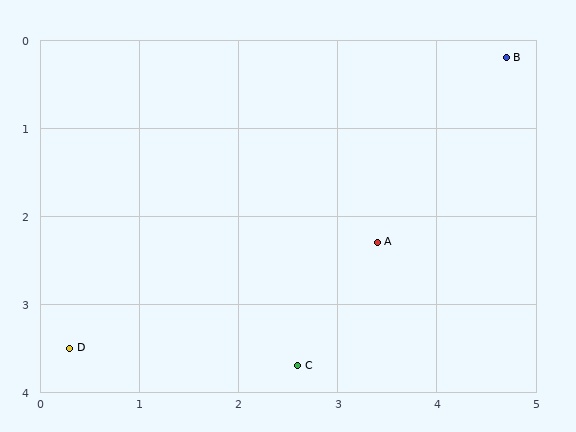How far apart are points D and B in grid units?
Points D and B are about 5.5 grid units apart.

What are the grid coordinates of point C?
Point C is at approximately (2.6, 3.7).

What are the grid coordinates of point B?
Point B is at approximately (4.7, 0.2).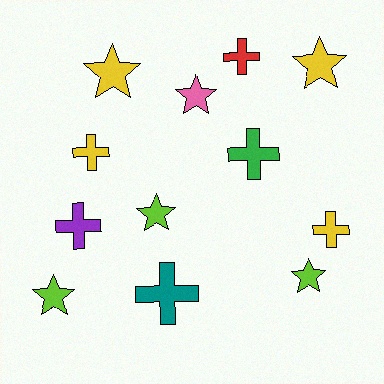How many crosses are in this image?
There are 6 crosses.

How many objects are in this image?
There are 12 objects.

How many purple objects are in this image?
There is 1 purple object.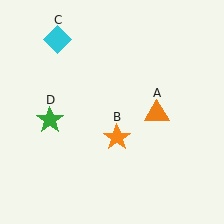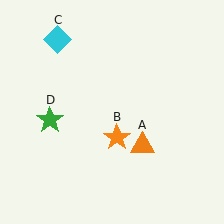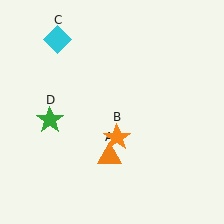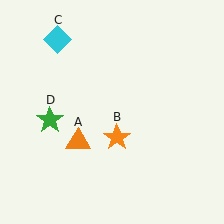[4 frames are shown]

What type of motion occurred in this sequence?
The orange triangle (object A) rotated clockwise around the center of the scene.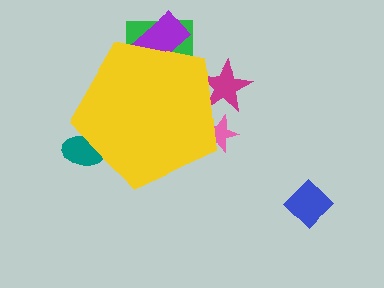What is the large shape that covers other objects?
A yellow pentagon.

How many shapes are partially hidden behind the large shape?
5 shapes are partially hidden.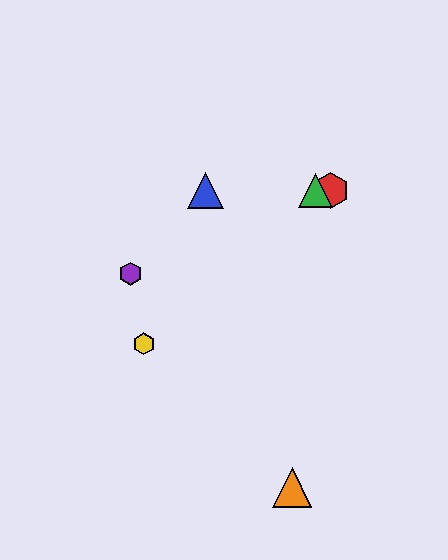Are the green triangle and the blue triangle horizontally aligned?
Yes, both are at y≈190.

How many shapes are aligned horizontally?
3 shapes (the red hexagon, the blue triangle, the green triangle) are aligned horizontally.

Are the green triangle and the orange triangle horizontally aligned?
No, the green triangle is at y≈190 and the orange triangle is at y≈488.